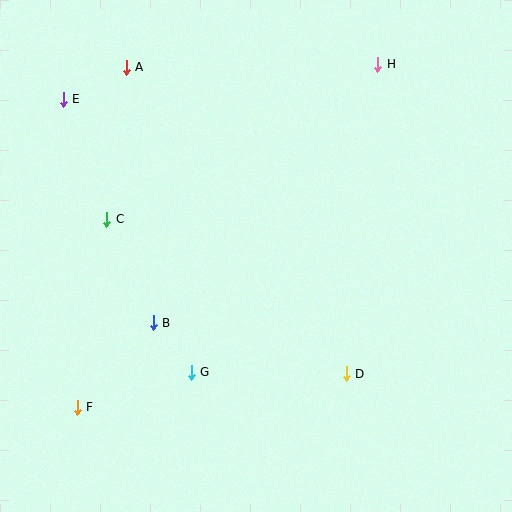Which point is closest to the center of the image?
Point B at (153, 323) is closest to the center.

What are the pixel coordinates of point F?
Point F is at (77, 407).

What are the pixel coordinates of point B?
Point B is at (153, 323).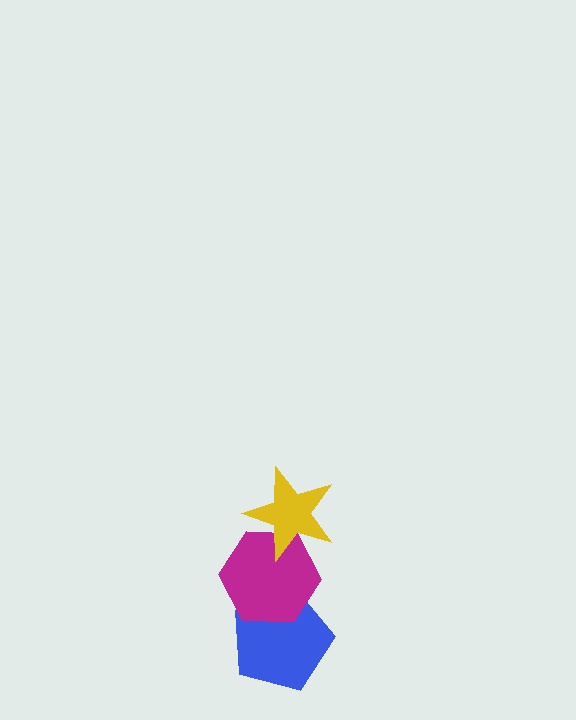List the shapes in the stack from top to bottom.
From top to bottom: the yellow star, the magenta hexagon, the blue pentagon.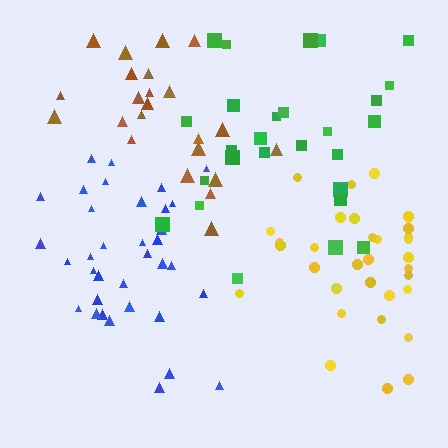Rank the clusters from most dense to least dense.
yellow, blue, green, brown.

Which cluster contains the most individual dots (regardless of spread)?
Blue (35).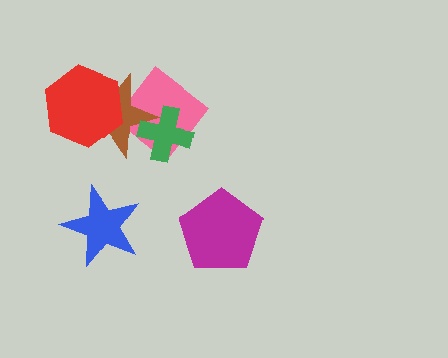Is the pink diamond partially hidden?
Yes, it is partially covered by another shape.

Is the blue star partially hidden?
No, no other shape covers it.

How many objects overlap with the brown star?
3 objects overlap with the brown star.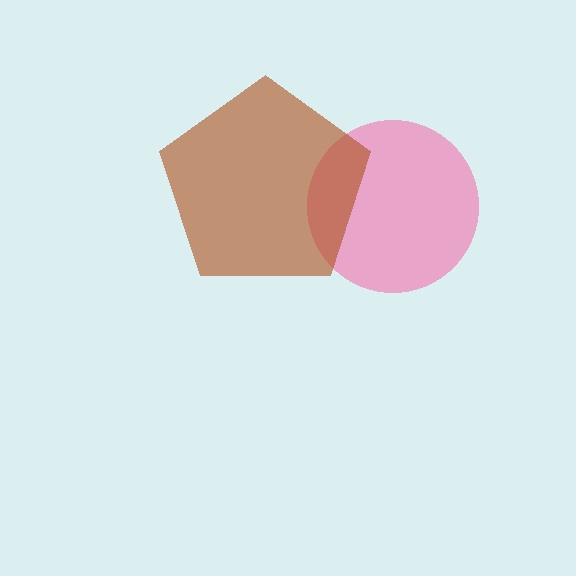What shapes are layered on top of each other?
The layered shapes are: a pink circle, a brown pentagon.